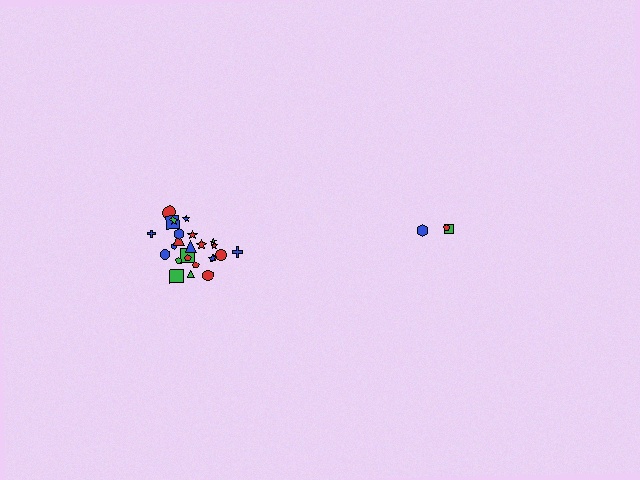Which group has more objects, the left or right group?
The left group.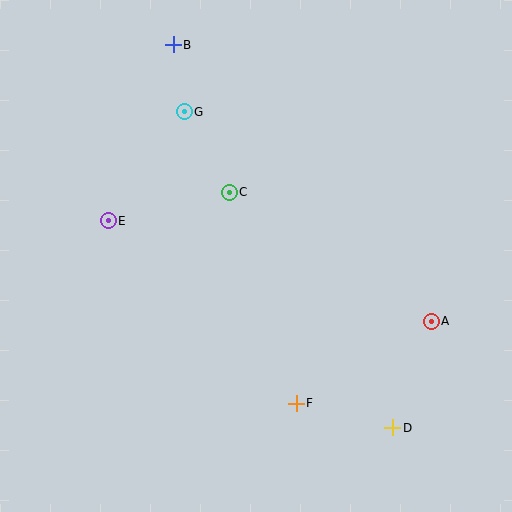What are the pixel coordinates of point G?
Point G is at (184, 112).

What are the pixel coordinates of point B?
Point B is at (173, 45).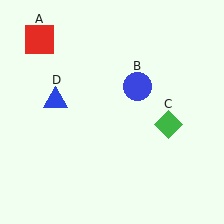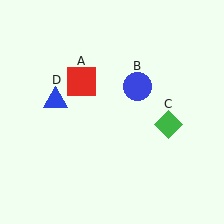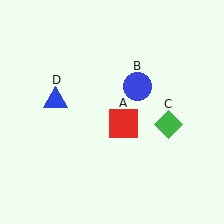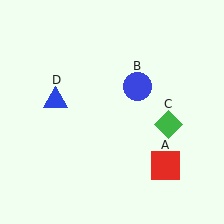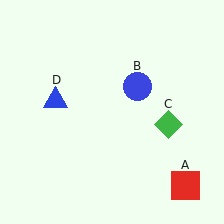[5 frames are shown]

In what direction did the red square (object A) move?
The red square (object A) moved down and to the right.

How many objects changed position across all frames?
1 object changed position: red square (object A).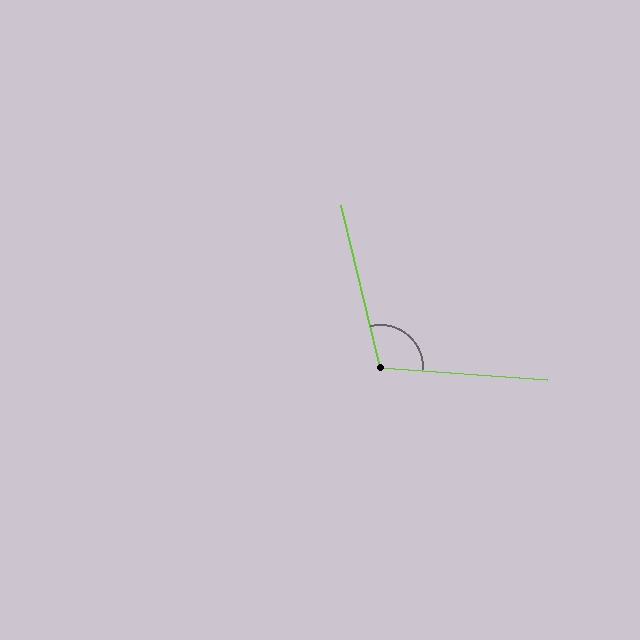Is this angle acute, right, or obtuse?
It is obtuse.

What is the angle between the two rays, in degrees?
Approximately 108 degrees.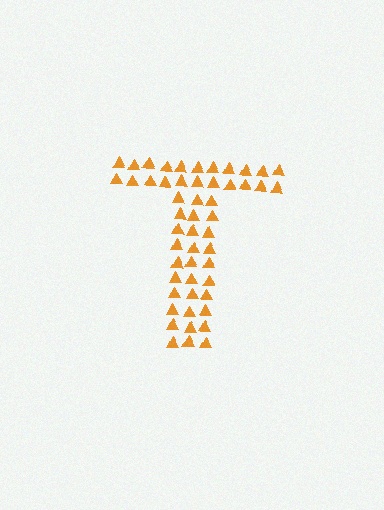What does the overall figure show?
The overall figure shows the letter T.